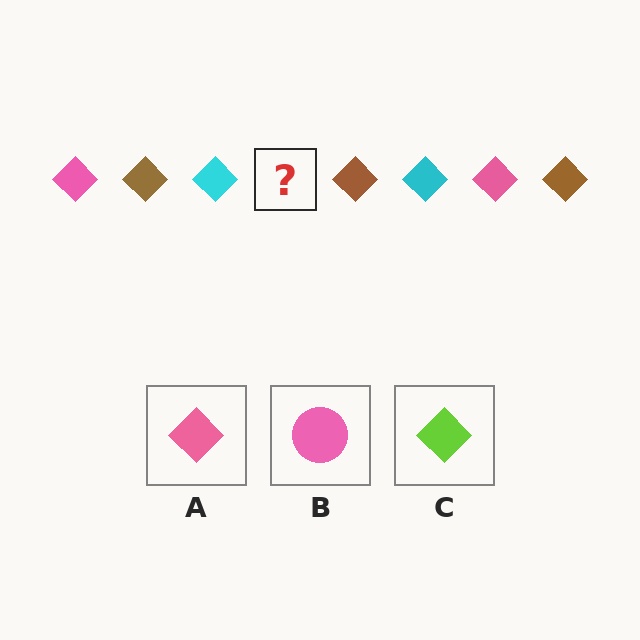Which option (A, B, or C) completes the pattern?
A.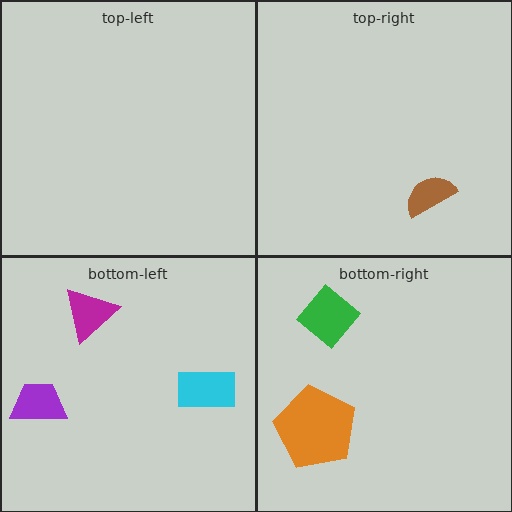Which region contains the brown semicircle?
The top-right region.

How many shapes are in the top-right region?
1.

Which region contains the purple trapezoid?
The bottom-left region.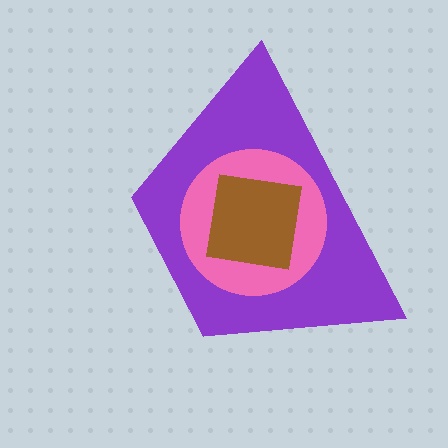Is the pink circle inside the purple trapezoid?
Yes.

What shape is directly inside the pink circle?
The brown square.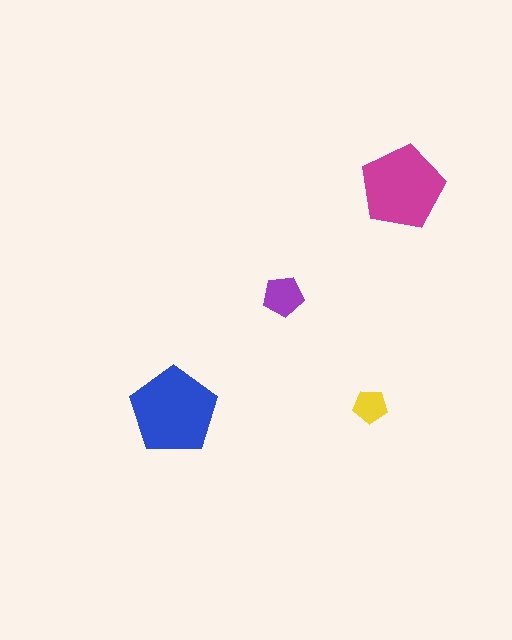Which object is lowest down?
The blue pentagon is bottommost.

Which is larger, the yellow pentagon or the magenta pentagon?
The magenta one.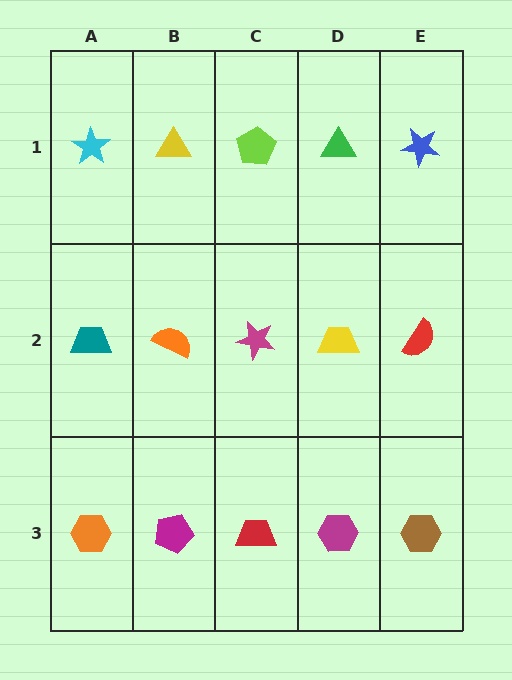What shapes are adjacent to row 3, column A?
A teal trapezoid (row 2, column A), a magenta pentagon (row 3, column B).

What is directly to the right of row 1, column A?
A yellow triangle.